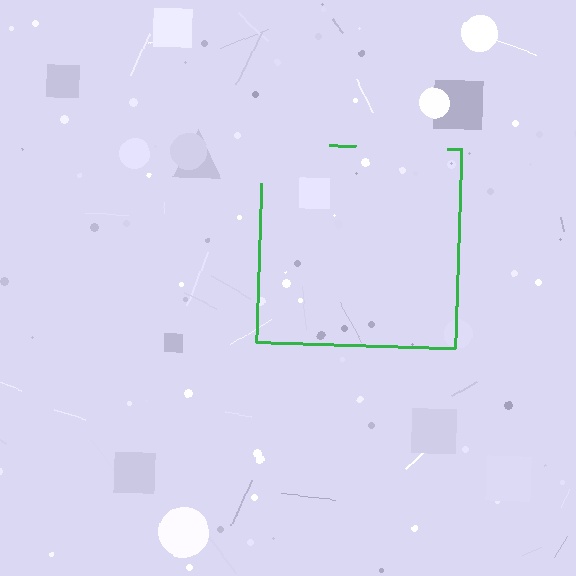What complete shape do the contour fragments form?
The contour fragments form a square.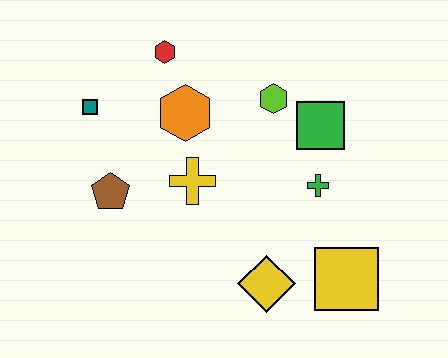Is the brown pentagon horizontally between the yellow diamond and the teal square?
Yes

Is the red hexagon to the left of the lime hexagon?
Yes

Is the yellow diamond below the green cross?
Yes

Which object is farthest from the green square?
The teal square is farthest from the green square.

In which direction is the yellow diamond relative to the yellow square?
The yellow diamond is to the left of the yellow square.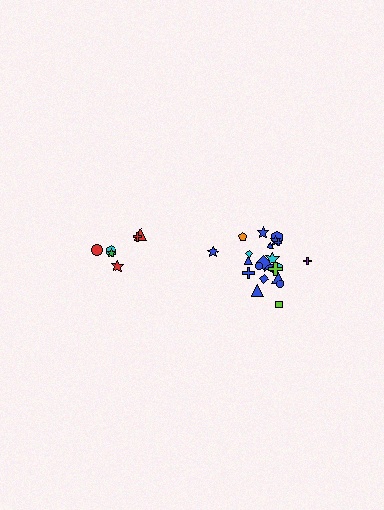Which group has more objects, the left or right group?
The right group.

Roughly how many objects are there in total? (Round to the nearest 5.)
Roughly 30 objects in total.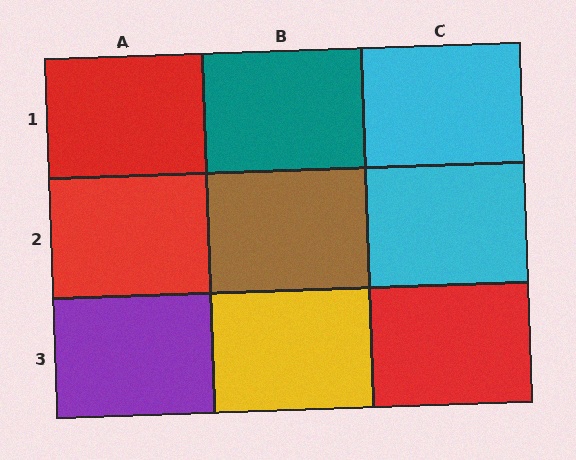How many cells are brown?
1 cell is brown.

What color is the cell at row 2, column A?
Red.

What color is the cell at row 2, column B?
Brown.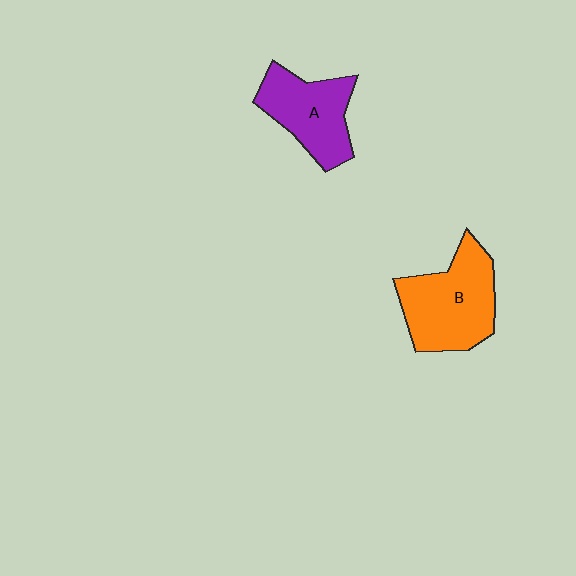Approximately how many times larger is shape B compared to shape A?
Approximately 1.3 times.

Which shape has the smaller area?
Shape A (purple).